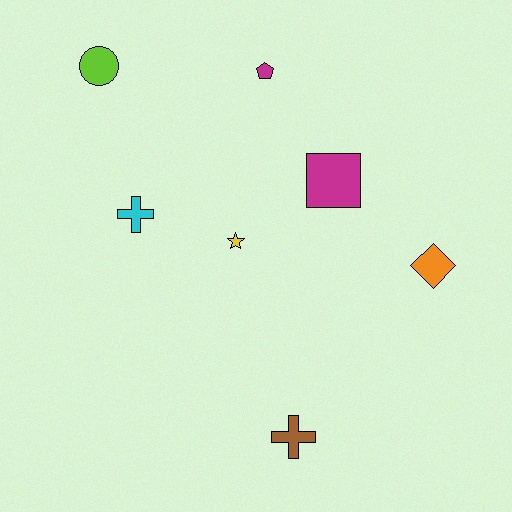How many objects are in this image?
There are 7 objects.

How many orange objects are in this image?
There is 1 orange object.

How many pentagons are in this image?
There is 1 pentagon.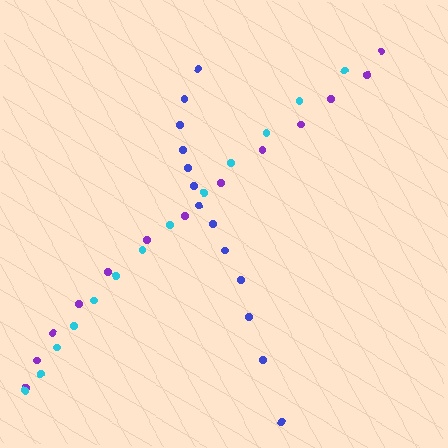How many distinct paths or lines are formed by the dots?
There are 3 distinct paths.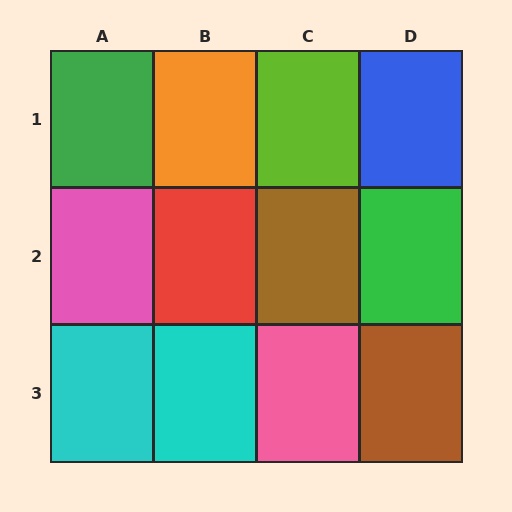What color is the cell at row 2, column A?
Pink.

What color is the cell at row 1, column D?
Blue.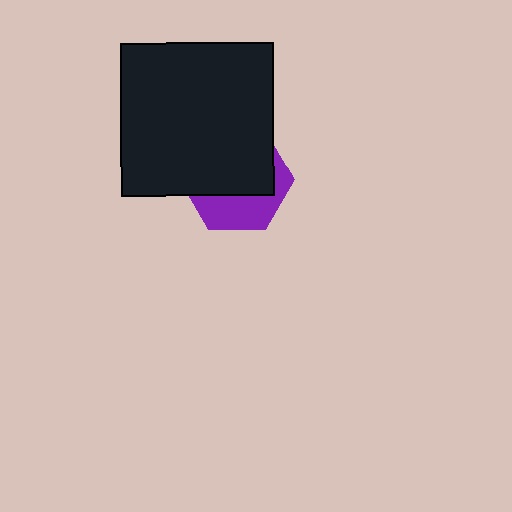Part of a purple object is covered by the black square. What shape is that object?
It is a hexagon.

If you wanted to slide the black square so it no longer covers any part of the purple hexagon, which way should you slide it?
Slide it up — that is the most direct way to separate the two shapes.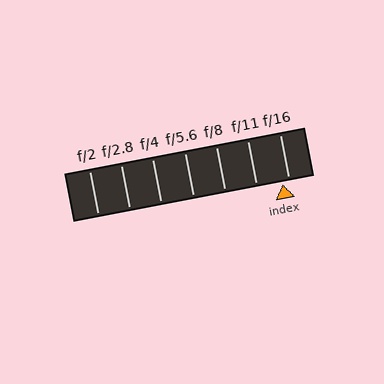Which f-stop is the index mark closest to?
The index mark is closest to f/16.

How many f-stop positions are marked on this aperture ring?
There are 7 f-stop positions marked.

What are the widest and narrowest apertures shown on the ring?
The widest aperture shown is f/2 and the narrowest is f/16.